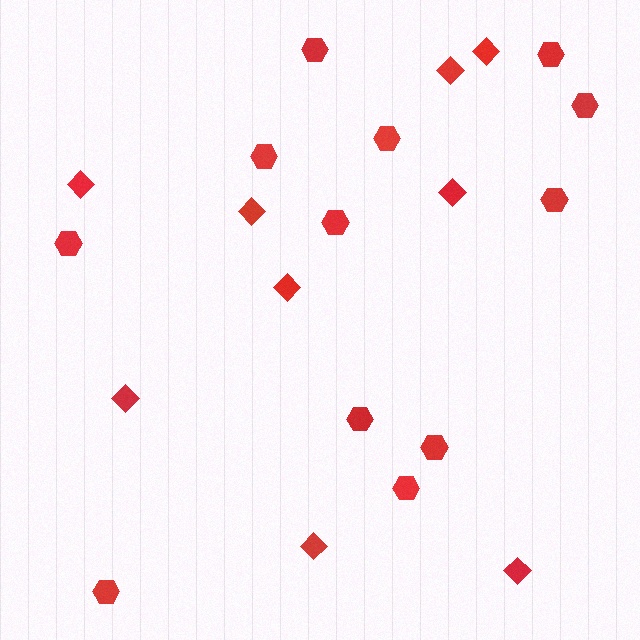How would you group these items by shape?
There are 2 groups: one group of hexagons (12) and one group of diamonds (9).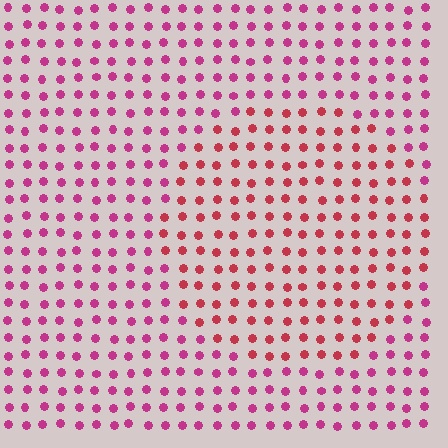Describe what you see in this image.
The image is filled with small magenta elements in a uniform arrangement. A circle-shaped region is visible where the elements are tinted to a slightly different hue, forming a subtle color boundary.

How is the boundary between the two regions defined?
The boundary is defined purely by a slight shift in hue (about 28 degrees). Spacing, size, and orientation are identical on both sides.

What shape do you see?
I see a circle.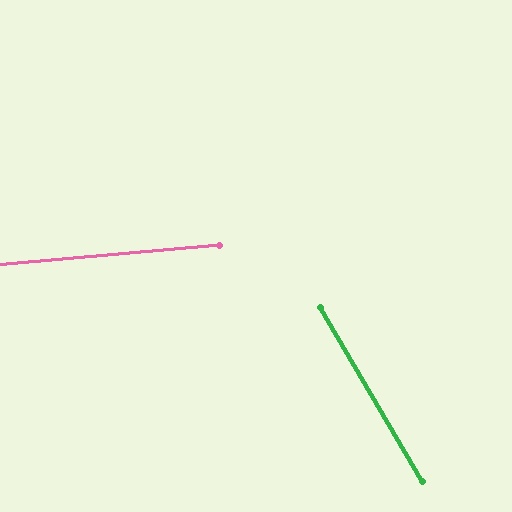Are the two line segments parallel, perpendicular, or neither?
Neither parallel nor perpendicular — they differ by about 65°.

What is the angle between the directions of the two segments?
Approximately 65 degrees.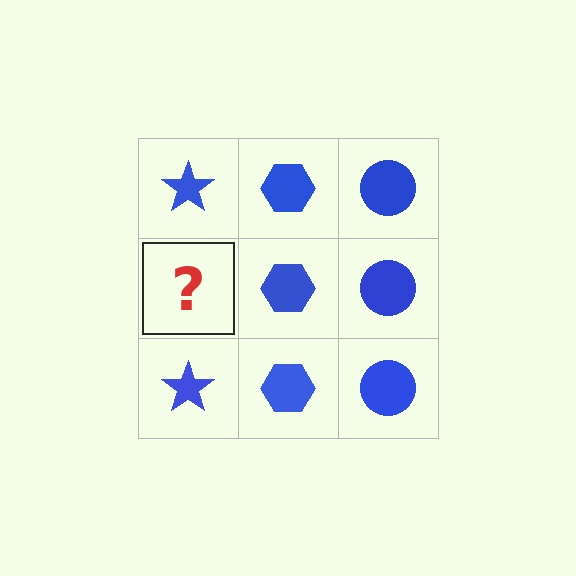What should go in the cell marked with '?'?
The missing cell should contain a blue star.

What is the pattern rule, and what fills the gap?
The rule is that each column has a consistent shape. The gap should be filled with a blue star.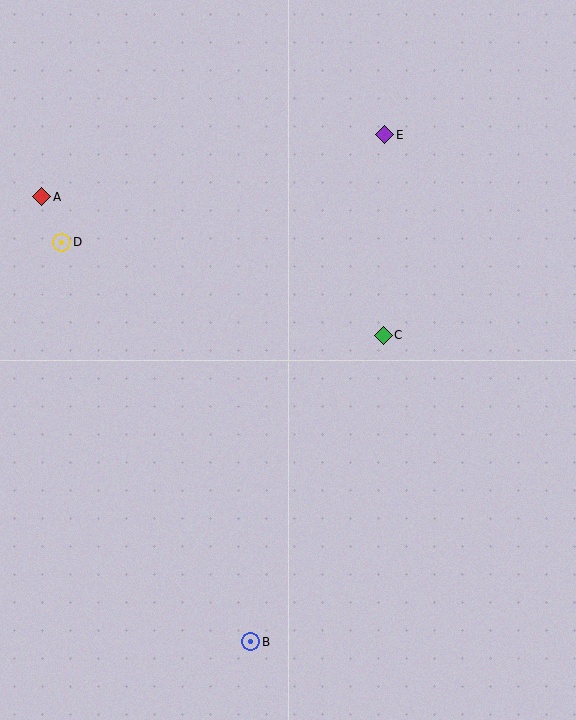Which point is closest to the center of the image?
Point C at (383, 335) is closest to the center.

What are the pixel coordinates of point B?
Point B is at (251, 642).